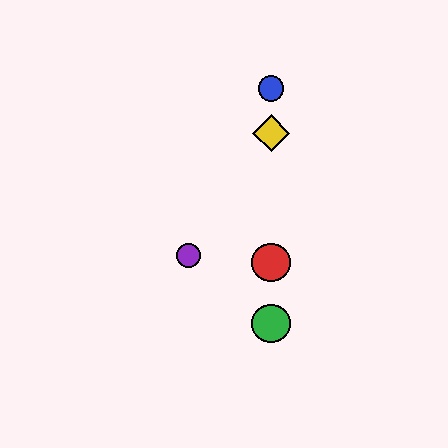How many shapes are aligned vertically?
4 shapes (the red circle, the blue circle, the green circle, the yellow diamond) are aligned vertically.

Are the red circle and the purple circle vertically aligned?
No, the red circle is at x≈271 and the purple circle is at x≈188.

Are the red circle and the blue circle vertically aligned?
Yes, both are at x≈271.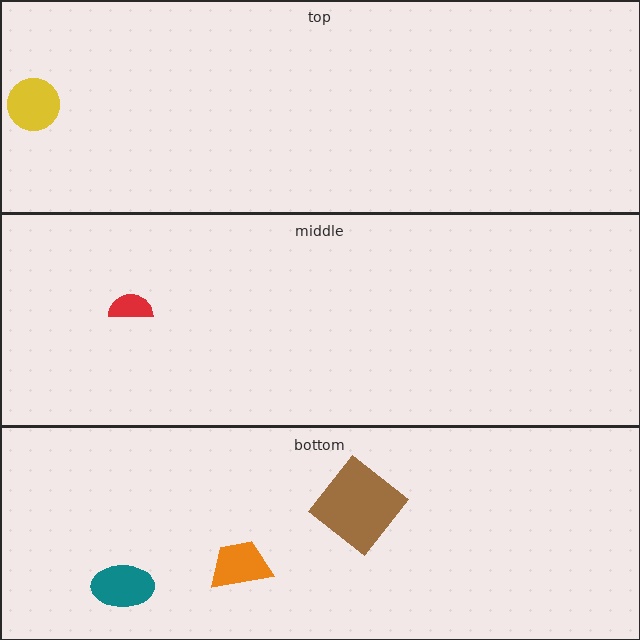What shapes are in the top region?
The yellow circle.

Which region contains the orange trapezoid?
The bottom region.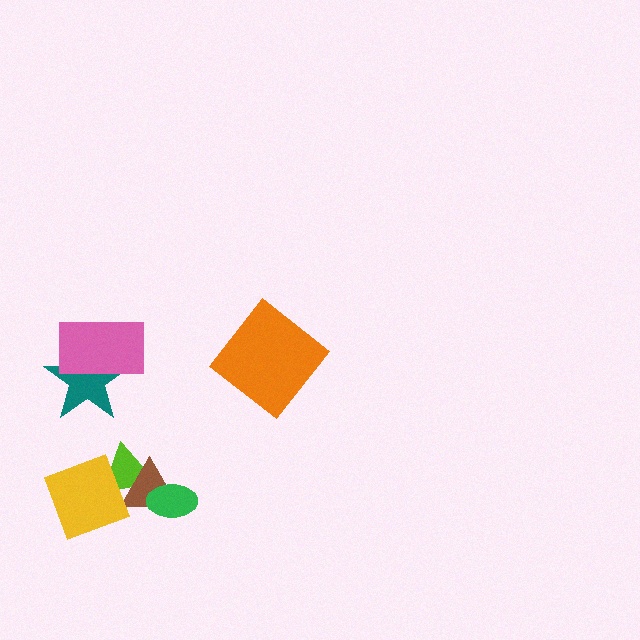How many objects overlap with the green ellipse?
1 object overlaps with the green ellipse.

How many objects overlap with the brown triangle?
3 objects overlap with the brown triangle.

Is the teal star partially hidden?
Yes, it is partially covered by another shape.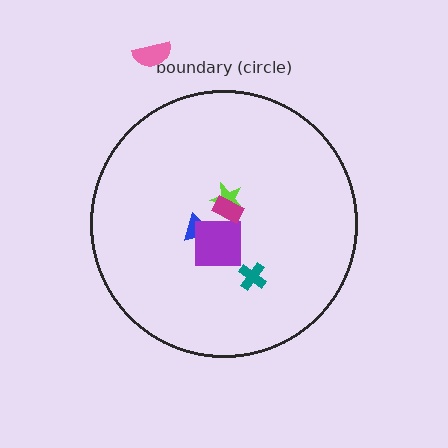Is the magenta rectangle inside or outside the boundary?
Inside.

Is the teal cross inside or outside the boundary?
Inside.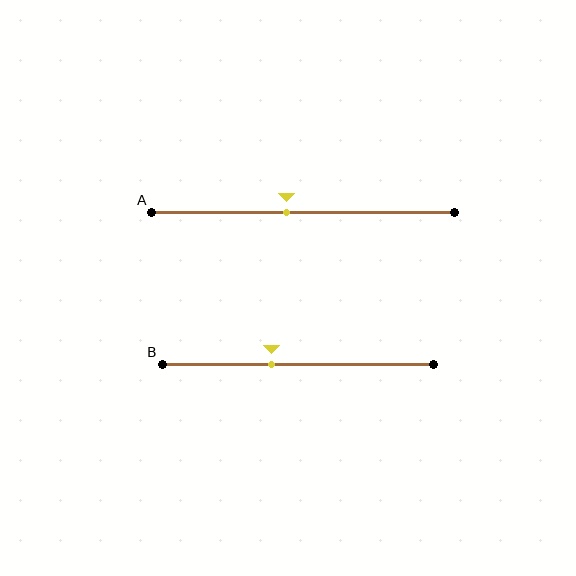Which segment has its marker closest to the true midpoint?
Segment A has its marker closest to the true midpoint.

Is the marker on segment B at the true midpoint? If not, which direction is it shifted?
No, the marker on segment B is shifted to the left by about 10% of the segment length.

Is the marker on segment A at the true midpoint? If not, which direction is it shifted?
No, the marker on segment A is shifted to the left by about 6% of the segment length.